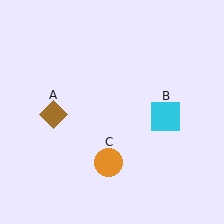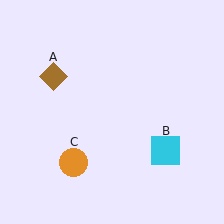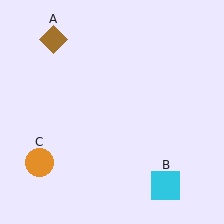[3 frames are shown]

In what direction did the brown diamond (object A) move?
The brown diamond (object A) moved up.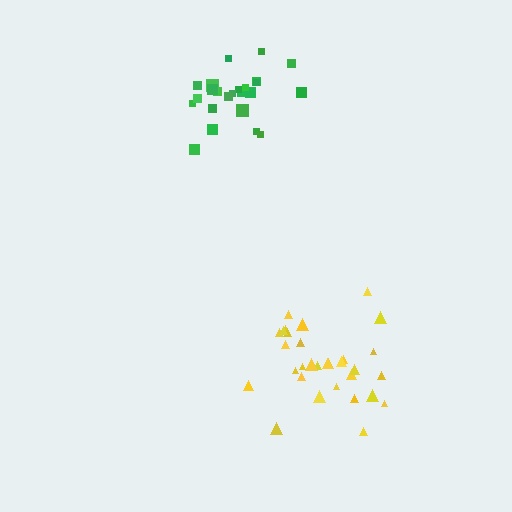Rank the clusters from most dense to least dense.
green, yellow.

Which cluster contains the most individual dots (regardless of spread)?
Yellow (31).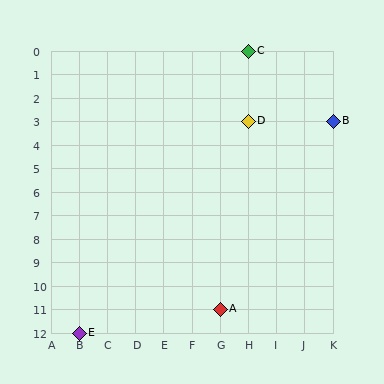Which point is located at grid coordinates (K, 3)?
Point B is at (K, 3).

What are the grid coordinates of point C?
Point C is at grid coordinates (H, 0).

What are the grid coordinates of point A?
Point A is at grid coordinates (G, 11).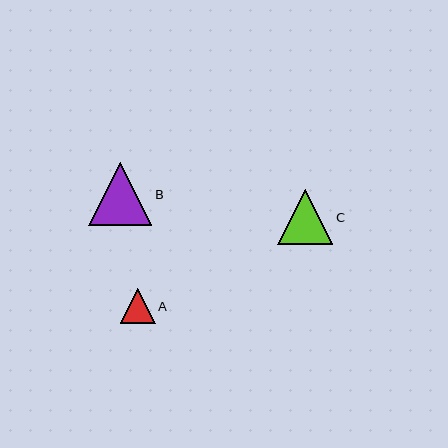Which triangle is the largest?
Triangle B is the largest with a size of approximately 63 pixels.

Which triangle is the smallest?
Triangle A is the smallest with a size of approximately 35 pixels.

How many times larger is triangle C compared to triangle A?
Triangle C is approximately 1.6 times the size of triangle A.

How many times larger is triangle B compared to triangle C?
Triangle B is approximately 1.1 times the size of triangle C.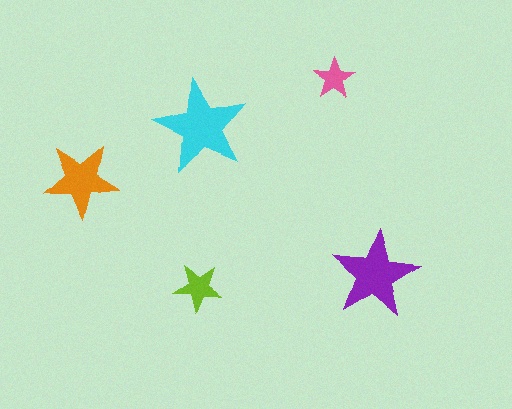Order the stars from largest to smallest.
the cyan one, the purple one, the orange one, the lime one, the pink one.